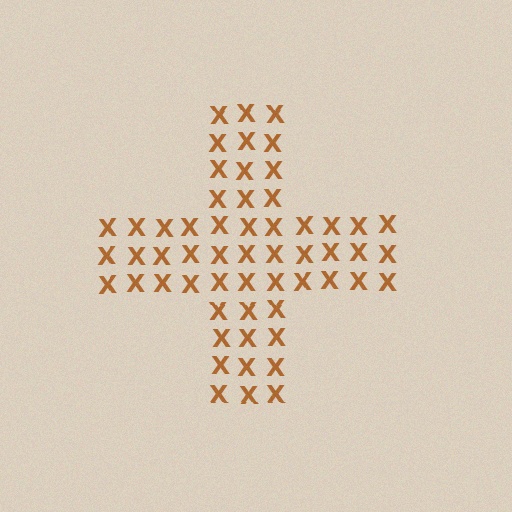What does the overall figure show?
The overall figure shows a cross.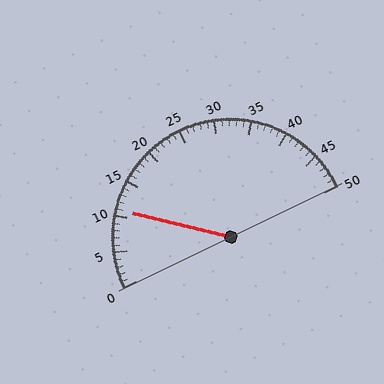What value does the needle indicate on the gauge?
The needle indicates approximately 11.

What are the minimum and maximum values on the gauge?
The gauge ranges from 0 to 50.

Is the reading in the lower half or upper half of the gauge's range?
The reading is in the lower half of the range (0 to 50).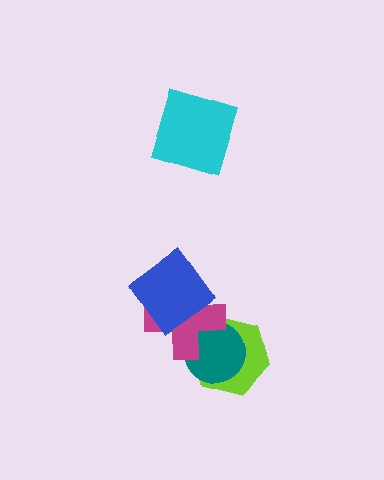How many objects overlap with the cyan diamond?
0 objects overlap with the cyan diamond.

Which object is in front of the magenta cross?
The blue diamond is in front of the magenta cross.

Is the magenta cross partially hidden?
Yes, it is partially covered by another shape.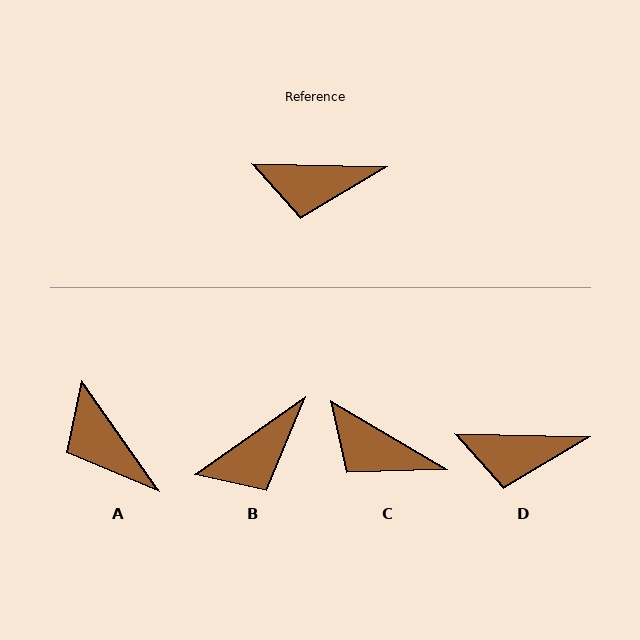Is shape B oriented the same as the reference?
No, it is off by about 36 degrees.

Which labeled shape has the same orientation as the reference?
D.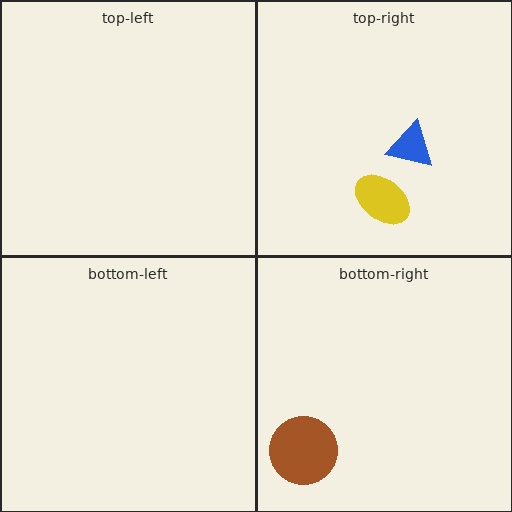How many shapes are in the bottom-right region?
1.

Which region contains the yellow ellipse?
The top-right region.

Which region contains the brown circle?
The bottom-right region.